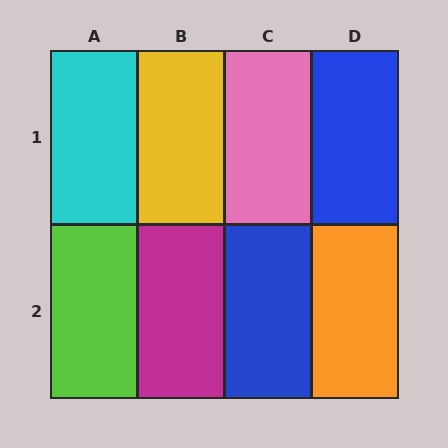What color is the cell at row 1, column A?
Cyan.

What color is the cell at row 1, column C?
Pink.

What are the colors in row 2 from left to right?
Lime, magenta, blue, orange.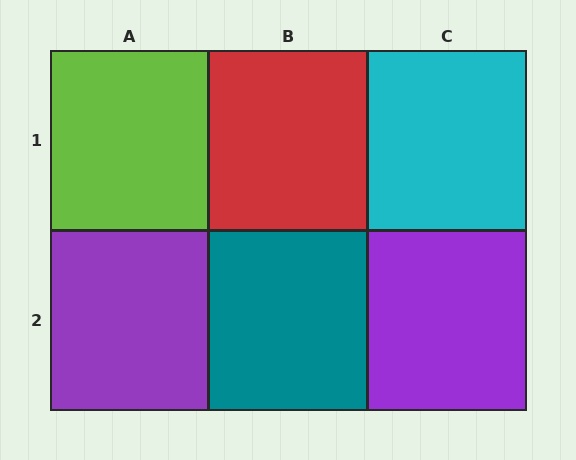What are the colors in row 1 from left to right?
Lime, red, cyan.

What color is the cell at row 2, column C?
Purple.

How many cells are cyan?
1 cell is cyan.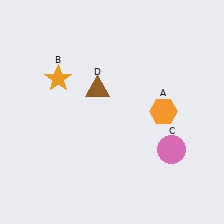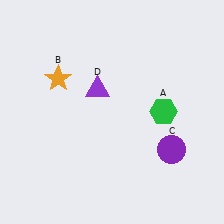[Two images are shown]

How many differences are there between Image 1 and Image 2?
There are 3 differences between the two images.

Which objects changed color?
A changed from orange to green. C changed from pink to purple. D changed from brown to purple.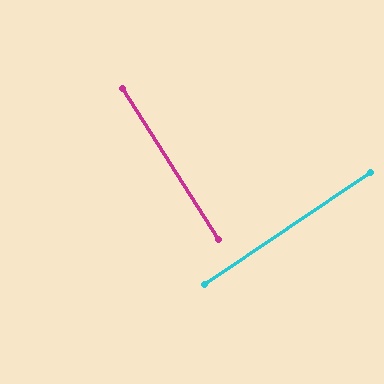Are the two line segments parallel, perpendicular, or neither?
Perpendicular — they meet at approximately 88°.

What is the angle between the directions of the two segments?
Approximately 88 degrees.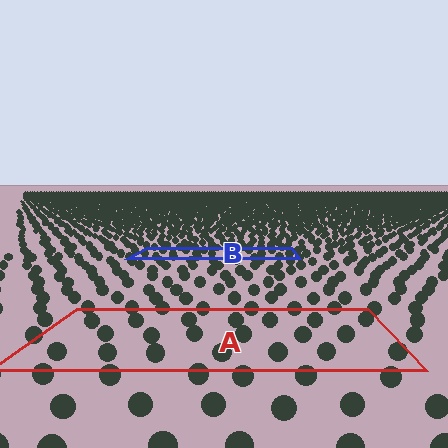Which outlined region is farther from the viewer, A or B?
Region B is farther from the viewer — the texture elements inside it appear smaller and more densely packed.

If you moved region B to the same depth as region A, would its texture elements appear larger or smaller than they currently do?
They would appear larger. At a closer depth, the same texture elements are projected at a bigger on-screen size.